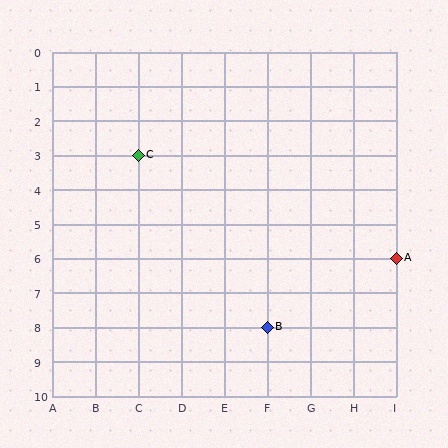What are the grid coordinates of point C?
Point C is at grid coordinates (C, 3).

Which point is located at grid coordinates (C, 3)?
Point C is at (C, 3).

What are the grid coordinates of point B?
Point B is at grid coordinates (F, 8).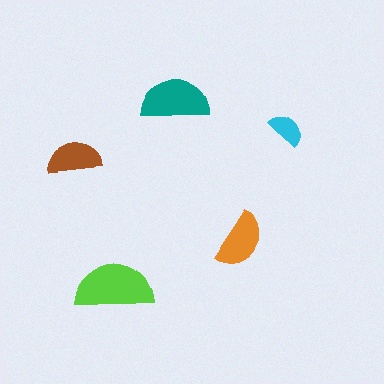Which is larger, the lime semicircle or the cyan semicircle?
The lime one.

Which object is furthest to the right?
The cyan semicircle is rightmost.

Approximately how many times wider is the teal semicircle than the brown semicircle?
About 1.5 times wider.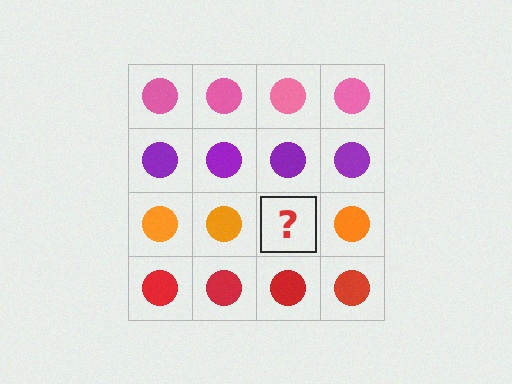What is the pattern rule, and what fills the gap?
The rule is that each row has a consistent color. The gap should be filled with an orange circle.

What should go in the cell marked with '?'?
The missing cell should contain an orange circle.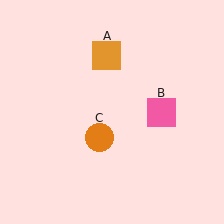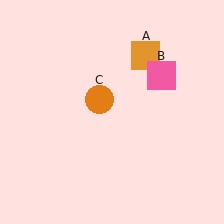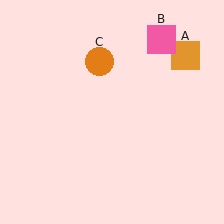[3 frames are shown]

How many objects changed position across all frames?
3 objects changed position: orange square (object A), pink square (object B), orange circle (object C).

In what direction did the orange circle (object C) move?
The orange circle (object C) moved up.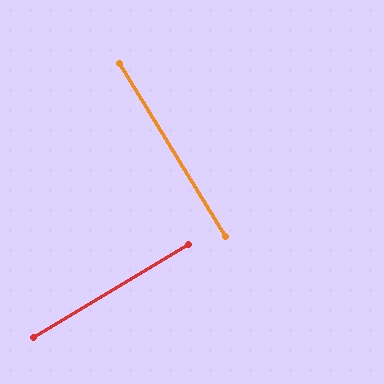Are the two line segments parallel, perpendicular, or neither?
Perpendicular — they meet at approximately 89°.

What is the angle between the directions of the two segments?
Approximately 89 degrees.